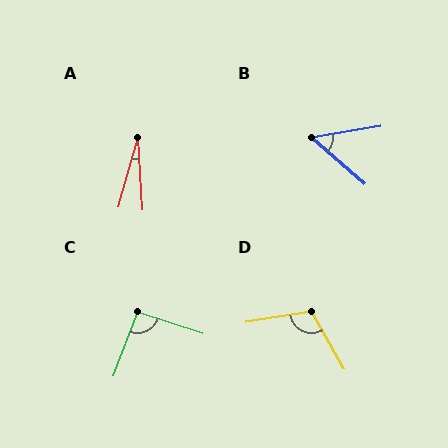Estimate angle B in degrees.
Approximately 51 degrees.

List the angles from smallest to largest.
A (19°), B (51°), C (93°), D (110°).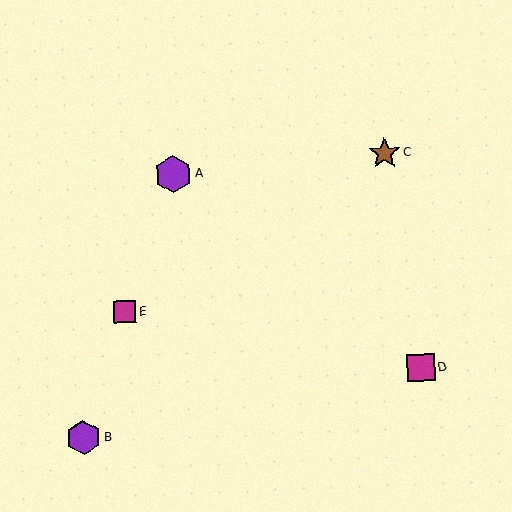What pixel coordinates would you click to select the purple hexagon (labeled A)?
Click at (173, 174) to select the purple hexagon A.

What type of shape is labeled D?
Shape D is a magenta square.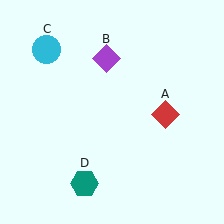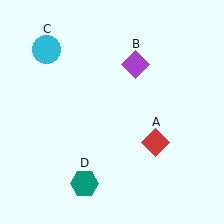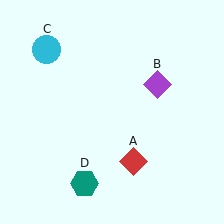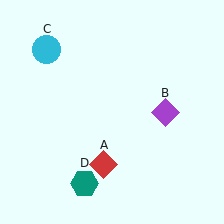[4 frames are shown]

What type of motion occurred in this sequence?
The red diamond (object A), purple diamond (object B) rotated clockwise around the center of the scene.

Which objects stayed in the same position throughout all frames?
Cyan circle (object C) and teal hexagon (object D) remained stationary.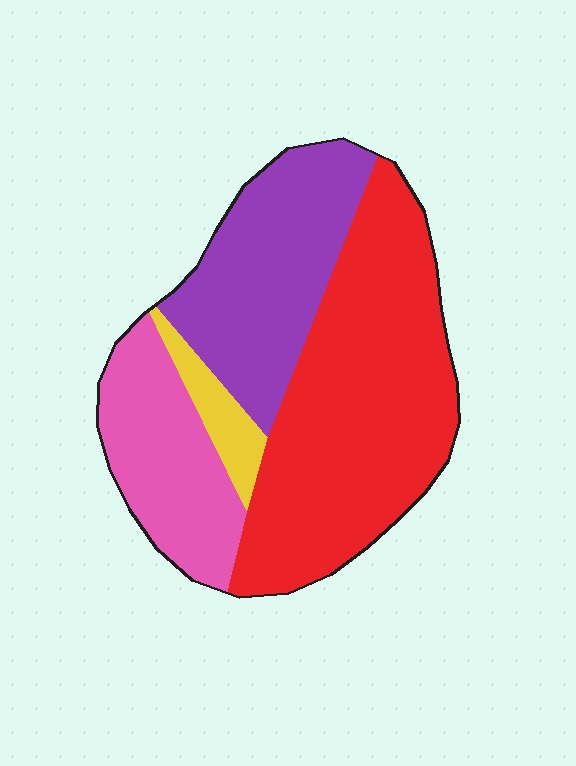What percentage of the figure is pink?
Pink covers about 20% of the figure.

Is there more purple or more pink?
Purple.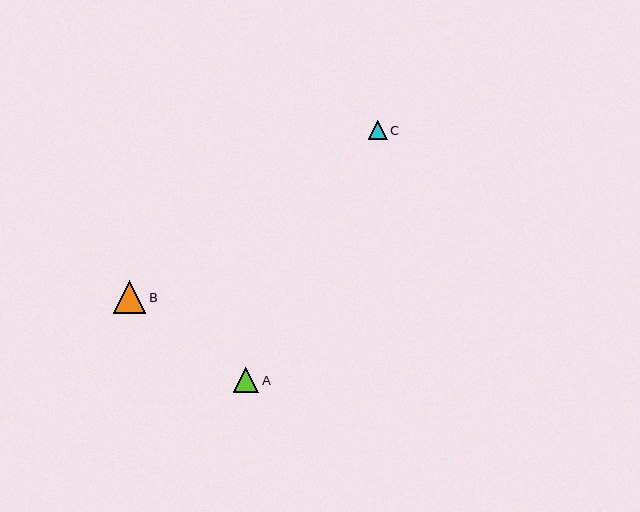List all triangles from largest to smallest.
From largest to smallest: B, A, C.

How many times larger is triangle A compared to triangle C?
Triangle A is approximately 1.3 times the size of triangle C.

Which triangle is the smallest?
Triangle C is the smallest with a size of approximately 19 pixels.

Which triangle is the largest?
Triangle B is the largest with a size of approximately 32 pixels.